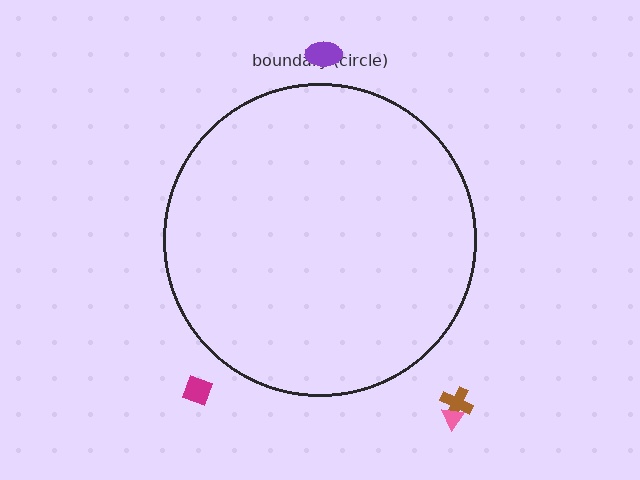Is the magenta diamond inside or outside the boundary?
Outside.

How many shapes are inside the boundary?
0 inside, 4 outside.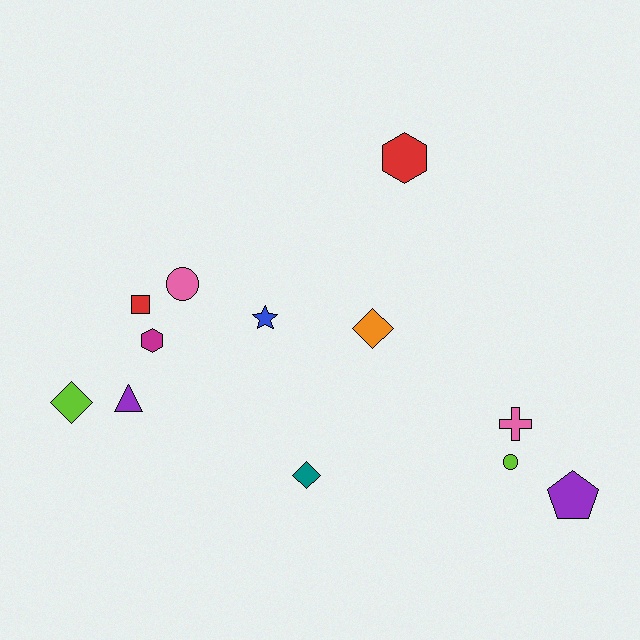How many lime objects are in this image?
There are 2 lime objects.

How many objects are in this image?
There are 12 objects.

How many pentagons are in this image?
There is 1 pentagon.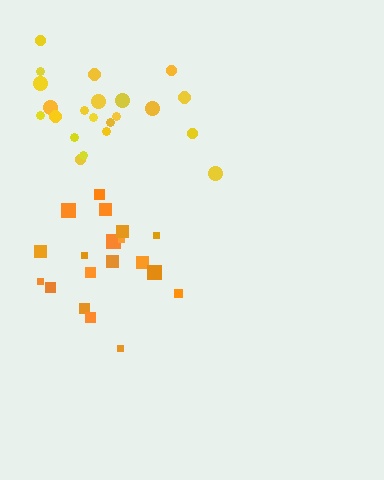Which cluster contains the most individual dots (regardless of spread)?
Yellow (22).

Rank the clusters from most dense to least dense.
yellow, orange.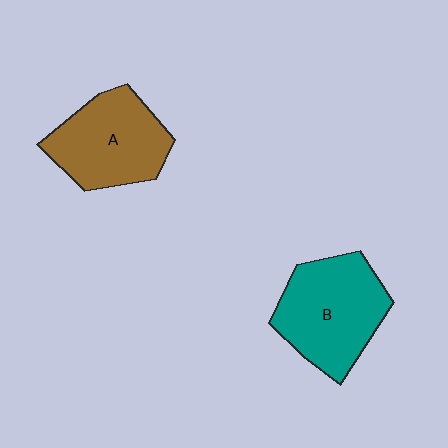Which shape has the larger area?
Shape B (teal).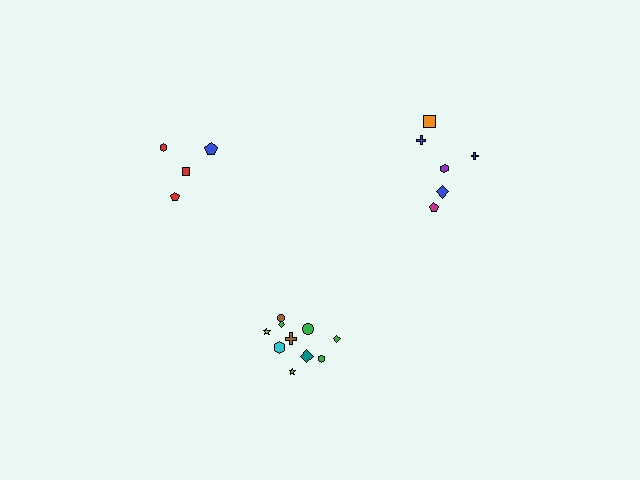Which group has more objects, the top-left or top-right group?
The top-right group.